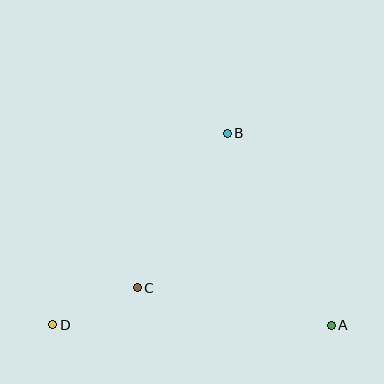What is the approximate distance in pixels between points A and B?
The distance between A and B is approximately 219 pixels.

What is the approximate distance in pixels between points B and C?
The distance between B and C is approximately 179 pixels.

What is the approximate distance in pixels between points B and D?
The distance between B and D is approximately 259 pixels.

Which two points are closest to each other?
Points C and D are closest to each other.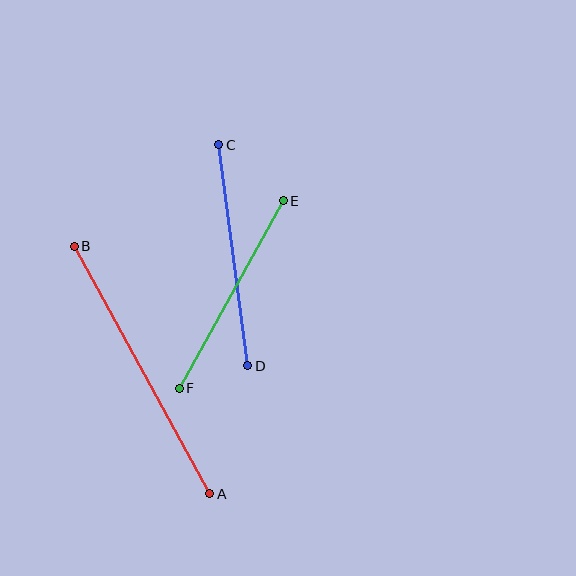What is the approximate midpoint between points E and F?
The midpoint is at approximately (231, 295) pixels.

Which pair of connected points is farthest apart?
Points A and B are farthest apart.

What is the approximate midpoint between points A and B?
The midpoint is at approximately (142, 370) pixels.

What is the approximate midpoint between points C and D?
The midpoint is at approximately (233, 255) pixels.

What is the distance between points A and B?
The distance is approximately 282 pixels.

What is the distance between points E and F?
The distance is approximately 214 pixels.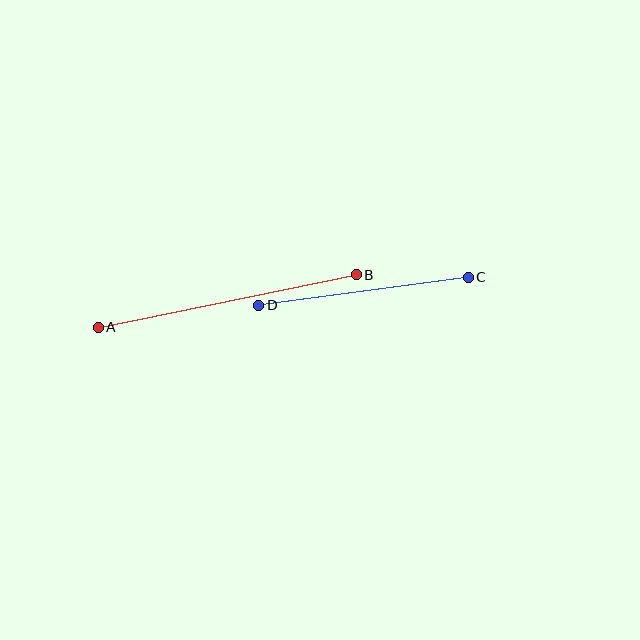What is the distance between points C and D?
The distance is approximately 212 pixels.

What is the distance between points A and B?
The distance is approximately 263 pixels.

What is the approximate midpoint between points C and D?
The midpoint is at approximately (364, 291) pixels.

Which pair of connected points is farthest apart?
Points A and B are farthest apart.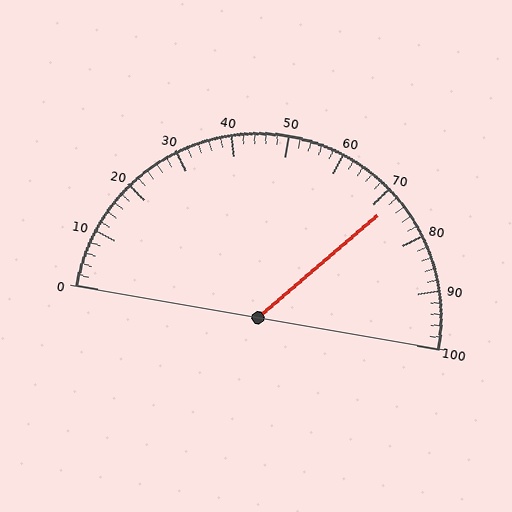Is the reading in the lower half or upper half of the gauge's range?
The reading is in the upper half of the range (0 to 100).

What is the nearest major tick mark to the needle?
The nearest major tick mark is 70.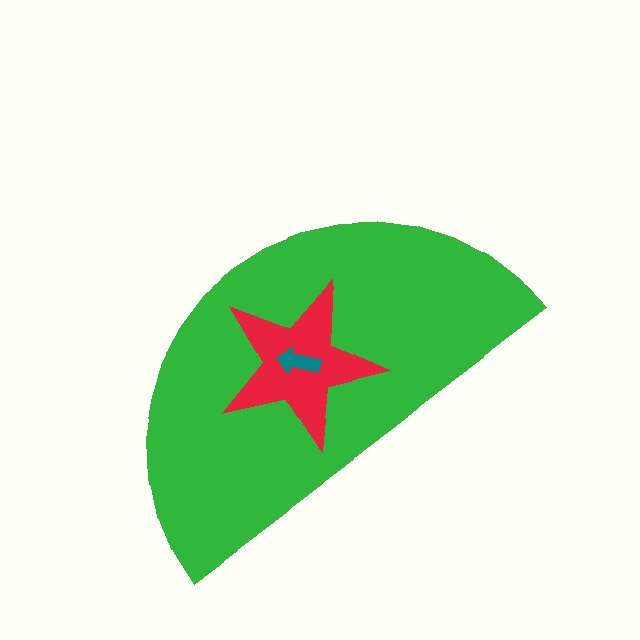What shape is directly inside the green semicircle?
The red star.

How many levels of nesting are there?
3.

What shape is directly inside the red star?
The teal arrow.